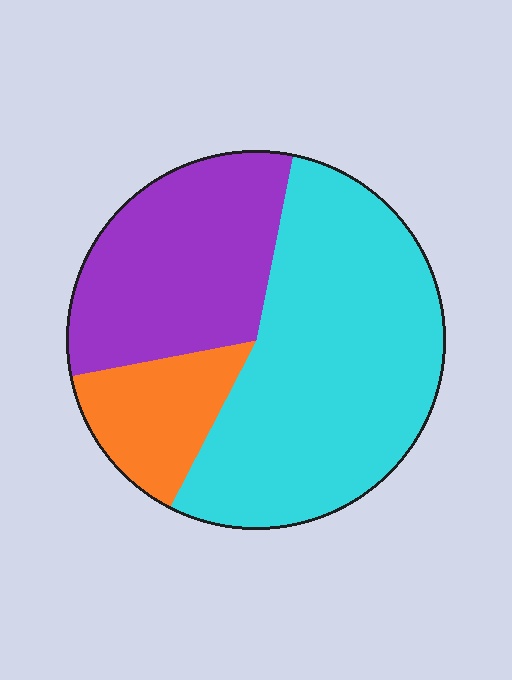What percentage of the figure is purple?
Purple covers 31% of the figure.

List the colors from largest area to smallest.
From largest to smallest: cyan, purple, orange.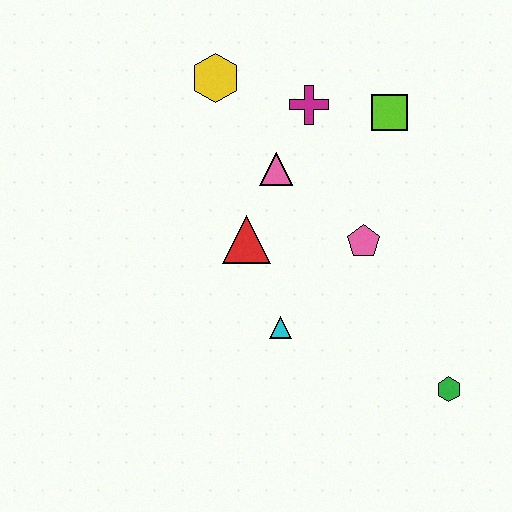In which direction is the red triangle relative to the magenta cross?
The red triangle is below the magenta cross.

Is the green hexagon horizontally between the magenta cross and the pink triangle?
No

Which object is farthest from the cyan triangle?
The yellow hexagon is farthest from the cyan triangle.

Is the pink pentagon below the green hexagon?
No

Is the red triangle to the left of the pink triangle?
Yes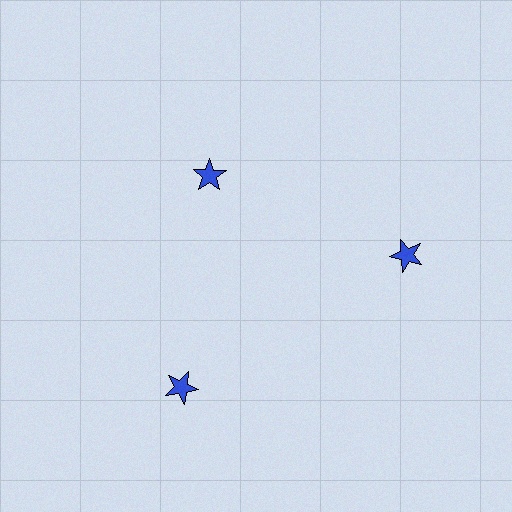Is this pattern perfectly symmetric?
No. The 3 blue stars are arranged in a ring, but one element near the 11 o'clock position is pulled inward toward the center, breaking the 3-fold rotational symmetry.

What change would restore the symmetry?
The symmetry would be restored by moving it outward, back onto the ring so that all 3 stars sit at equal angles and equal distance from the center.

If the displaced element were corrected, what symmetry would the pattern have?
It would have 3-fold rotational symmetry — the pattern would map onto itself every 120 degrees.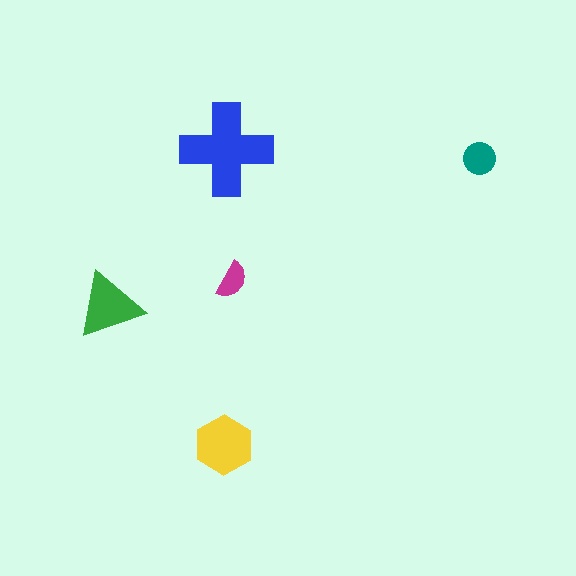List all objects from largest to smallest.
The blue cross, the yellow hexagon, the green triangle, the teal circle, the magenta semicircle.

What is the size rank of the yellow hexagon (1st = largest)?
2nd.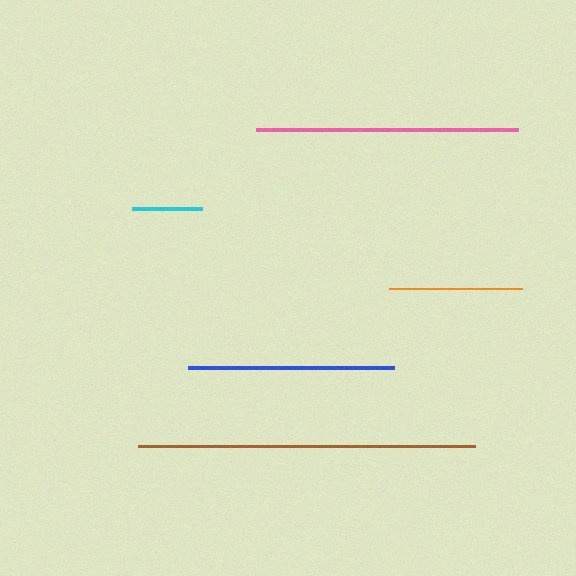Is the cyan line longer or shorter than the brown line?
The brown line is longer than the cyan line.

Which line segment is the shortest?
The cyan line is the shortest at approximately 70 pixels.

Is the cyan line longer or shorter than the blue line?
The blue line is longer than the cyan line.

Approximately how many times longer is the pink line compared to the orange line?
The pink line is approximately 2.0 times the length of the orange line.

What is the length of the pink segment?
The pink segment is approximately 262 pixels long.